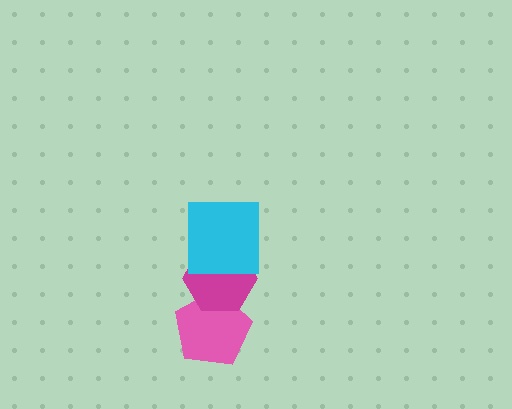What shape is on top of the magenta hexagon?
The cyan square is on top of the magenta hexagon.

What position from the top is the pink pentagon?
The pink pentagon is 3rd from the top.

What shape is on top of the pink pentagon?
The magenta hexagon is on top of the pink pentagon.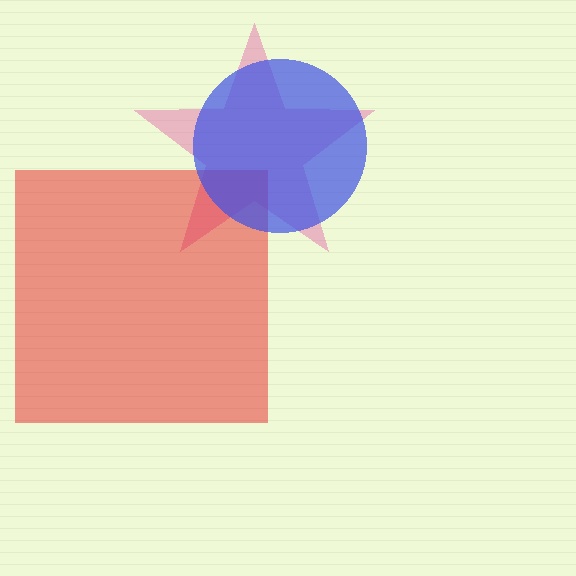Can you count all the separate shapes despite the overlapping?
Yes, there are 3 separate shapes.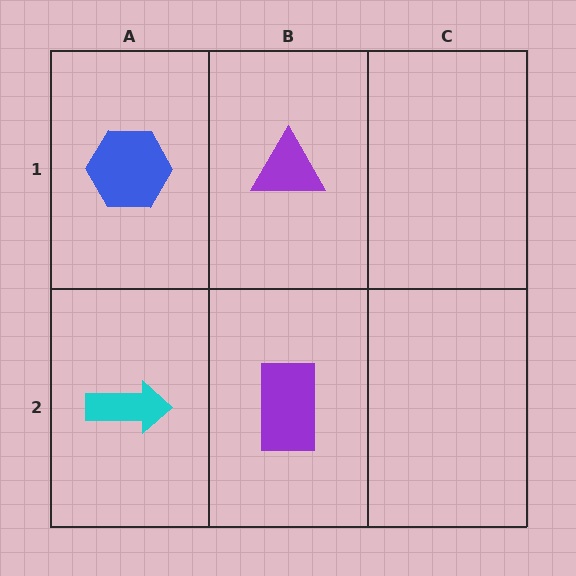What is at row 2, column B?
A purple rectangle.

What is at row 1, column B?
A purple triangle.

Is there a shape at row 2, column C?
No, that cell is empty.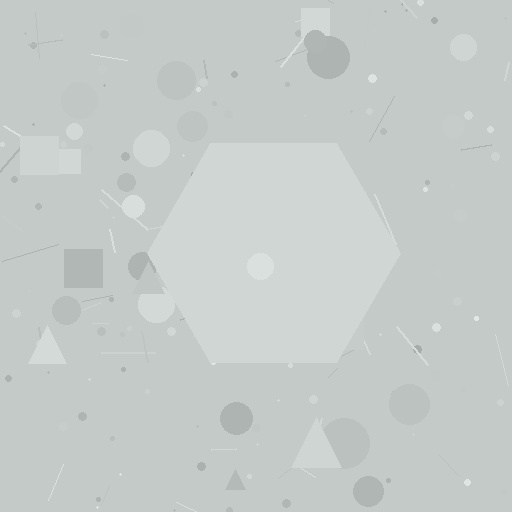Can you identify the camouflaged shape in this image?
The camouflaged shape is a hexagon.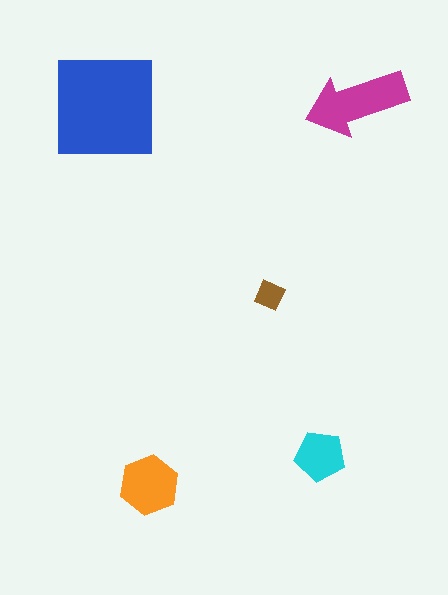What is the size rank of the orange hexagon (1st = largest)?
3rd.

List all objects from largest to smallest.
The blue square, the magenta arrow, the orange hexagon, the cyan pentagon, the brown diamond.